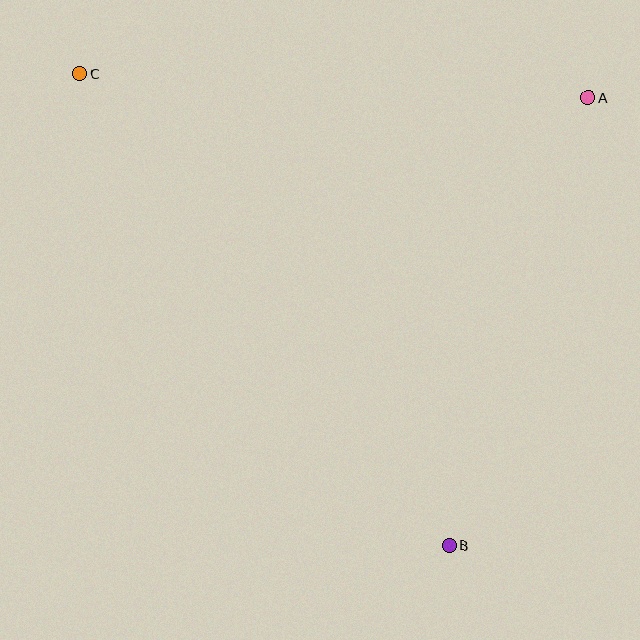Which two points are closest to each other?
Points A and B are closest to each other.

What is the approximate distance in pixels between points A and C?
The distance between A and C is approximately 509 pixels.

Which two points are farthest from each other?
Points B and C are farthest from each other.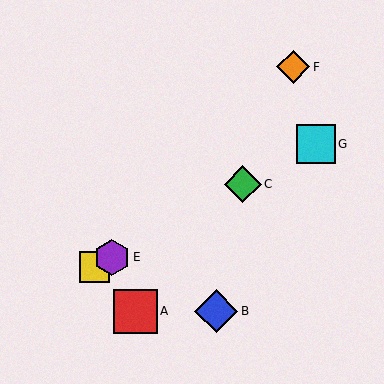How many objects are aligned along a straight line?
4 objects (C, D, E, G) are aligned along a straight line.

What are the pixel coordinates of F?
Object F is at (293, 67).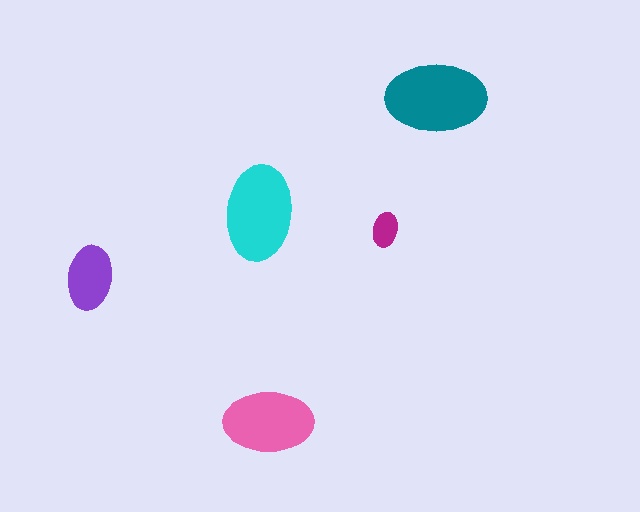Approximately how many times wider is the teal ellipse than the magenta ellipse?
About 3 times wider.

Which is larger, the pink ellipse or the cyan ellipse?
The cyan one.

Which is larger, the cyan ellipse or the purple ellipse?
The cyan one.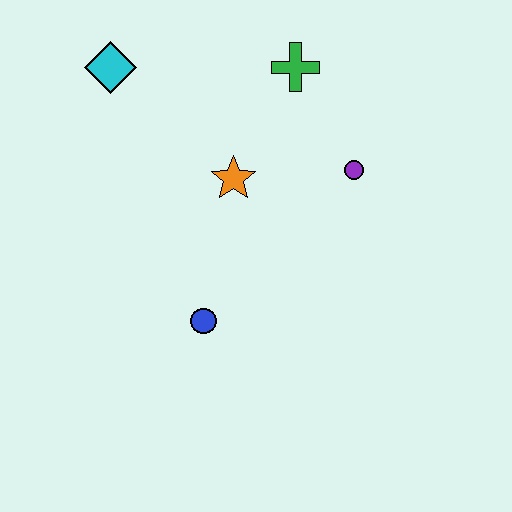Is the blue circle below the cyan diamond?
Yes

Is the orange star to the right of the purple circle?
No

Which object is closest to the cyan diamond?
The orange star is closest to the cyan diamond.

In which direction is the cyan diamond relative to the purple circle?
The cyan diamond is to the left of the purple circle.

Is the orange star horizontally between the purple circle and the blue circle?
Yes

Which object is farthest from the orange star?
The cyan diamond is farthest from the orange star.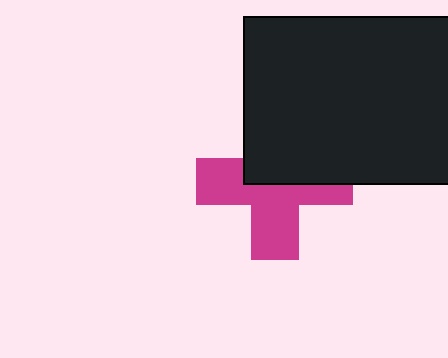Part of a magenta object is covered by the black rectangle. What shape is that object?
It is a cross.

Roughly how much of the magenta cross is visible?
About half of it is visible (roughly 56%).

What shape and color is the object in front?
The object in front is a black rectangle.